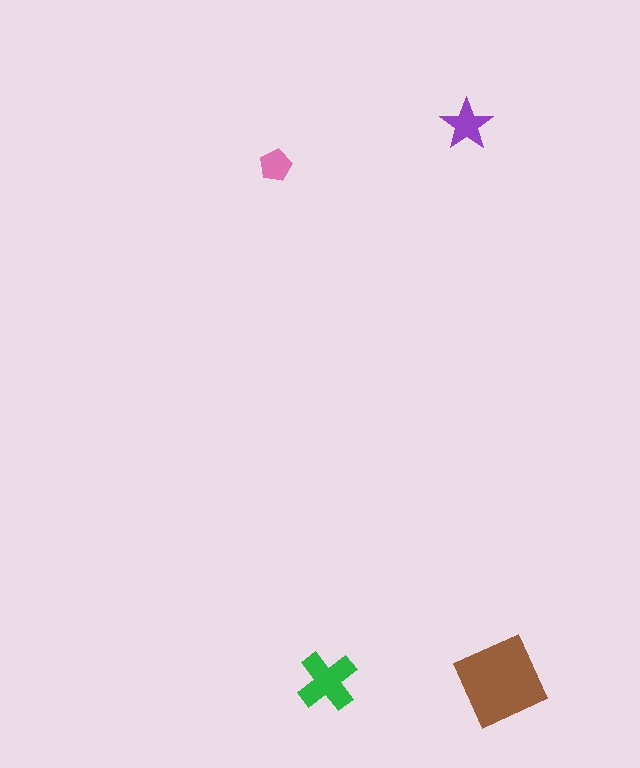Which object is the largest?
The brown diamond.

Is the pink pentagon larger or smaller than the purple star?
Smaller.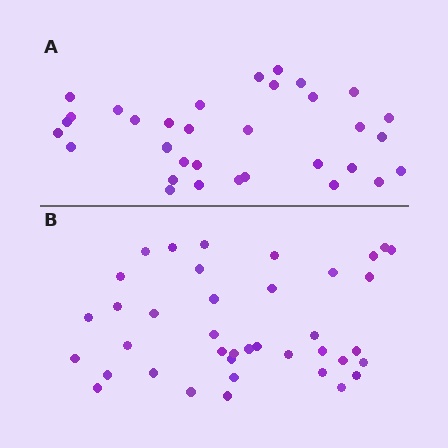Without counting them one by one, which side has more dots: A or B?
Region B (the bottom region) has more dots.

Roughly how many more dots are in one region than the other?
Region B has about 6 more dots than region A.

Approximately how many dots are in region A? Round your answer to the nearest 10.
About 30 dots. (The exact count is 33, which rounds to 30.)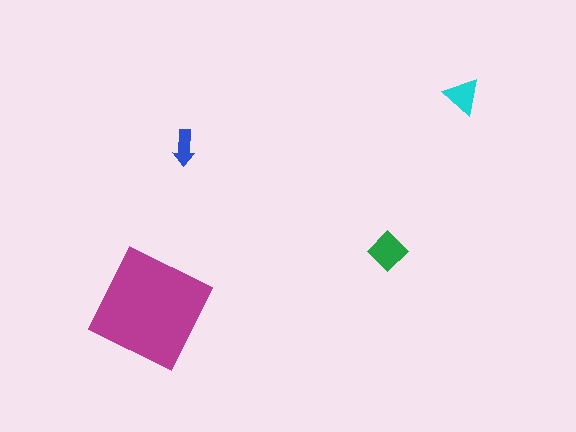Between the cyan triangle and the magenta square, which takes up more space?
The magenta square.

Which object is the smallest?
The blue arrow.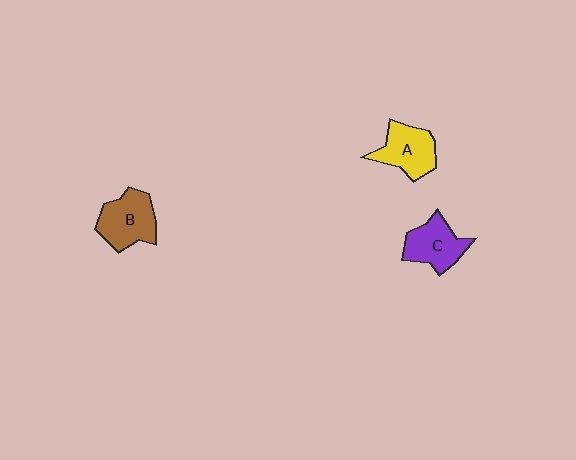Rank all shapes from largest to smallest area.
From largest to smallest: B (brown), A (yellow), C (purple).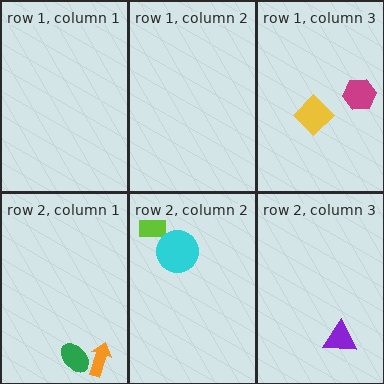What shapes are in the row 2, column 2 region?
The lime rectangle, the cyan circle.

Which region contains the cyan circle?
The row 2, column 2 region.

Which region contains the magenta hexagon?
The row 1, column 3 region.